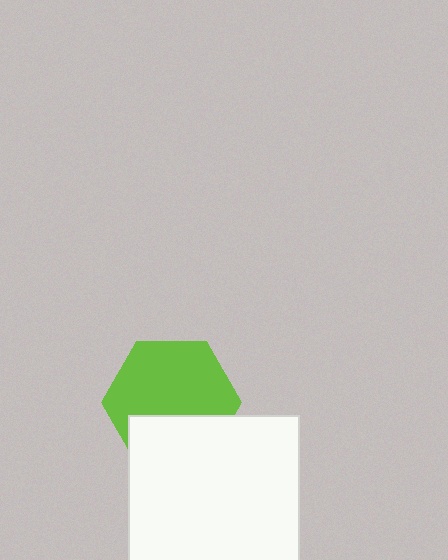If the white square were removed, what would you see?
You would see the complete lime hexagon.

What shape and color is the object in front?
The object in front is a white square.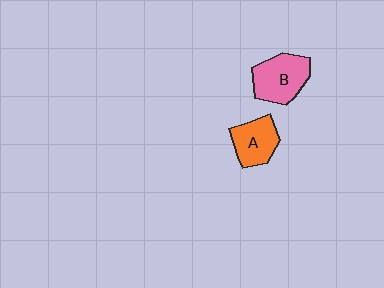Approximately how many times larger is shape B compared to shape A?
Approximately 1.2 times.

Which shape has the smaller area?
Shape A (orange).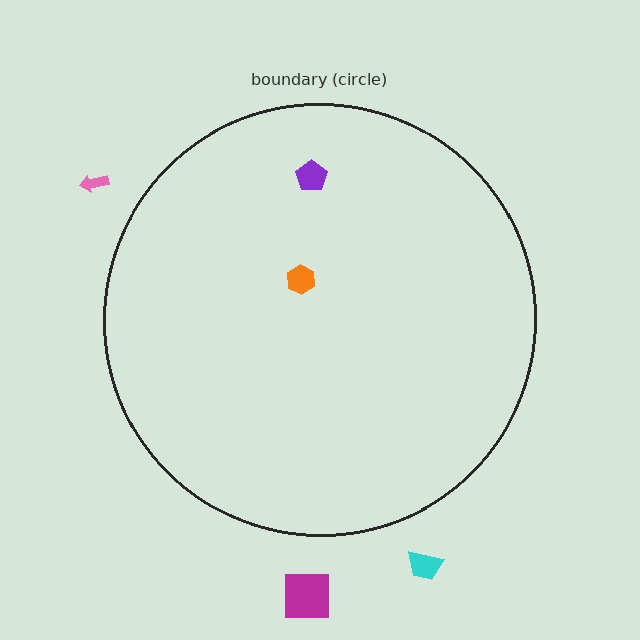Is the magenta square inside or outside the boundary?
Outside.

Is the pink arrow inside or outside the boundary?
Outside.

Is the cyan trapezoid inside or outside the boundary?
Outside.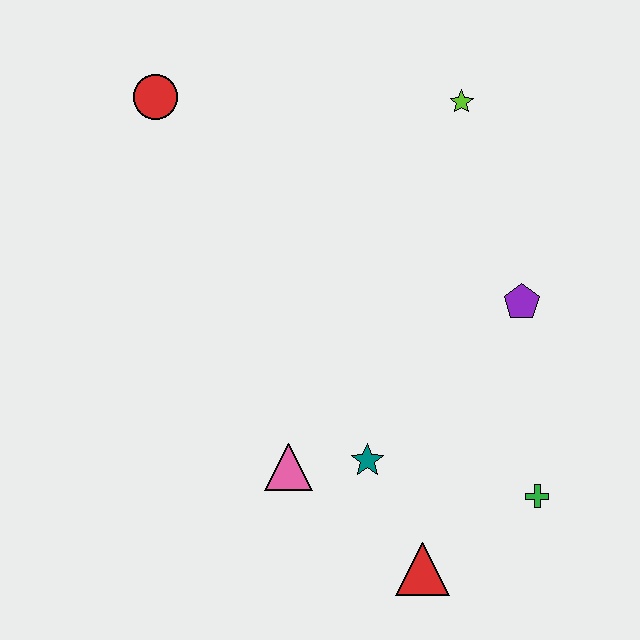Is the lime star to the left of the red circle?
No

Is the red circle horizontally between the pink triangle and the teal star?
No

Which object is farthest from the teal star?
The red circle is farthest from the teal star.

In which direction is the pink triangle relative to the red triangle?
The pink triangle is to the left of the red triangle.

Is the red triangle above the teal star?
No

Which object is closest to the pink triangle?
The teal star is closest to the pink triangle.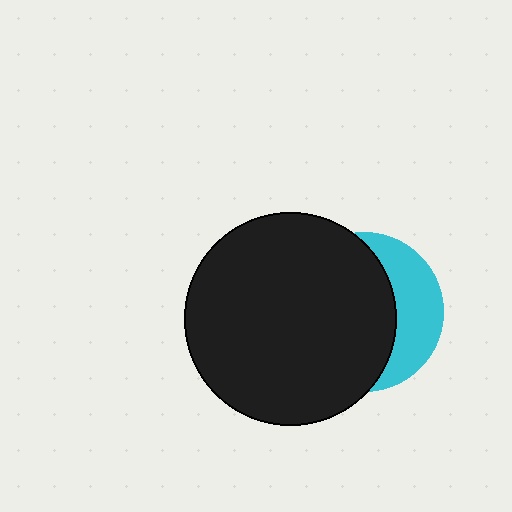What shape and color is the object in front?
The object in front is a black circle.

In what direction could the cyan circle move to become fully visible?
The cyan circle could move right. That would shift it out from behind the black circle entirely.